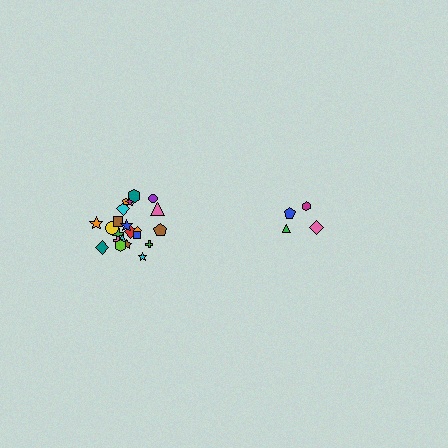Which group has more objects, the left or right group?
The left group.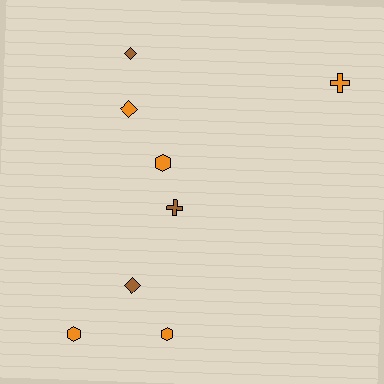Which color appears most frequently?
Orange, with 5 objects.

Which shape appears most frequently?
Diamond, with 3 objects.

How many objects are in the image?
There are 8 objects.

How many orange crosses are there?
There is 1 orange cross.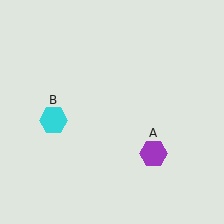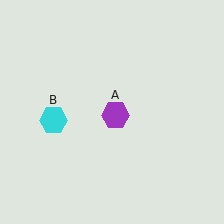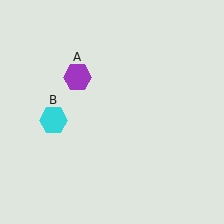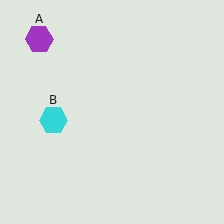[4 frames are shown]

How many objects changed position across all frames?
1 object changed position: purple hexagon (object A).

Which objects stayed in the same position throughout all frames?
Cyan hexagon (object B) remained stationary.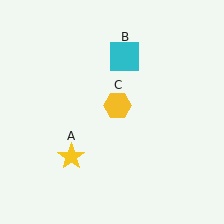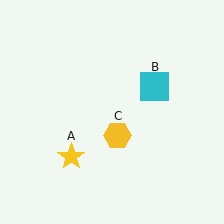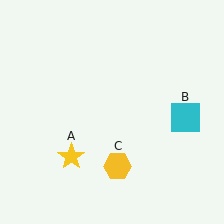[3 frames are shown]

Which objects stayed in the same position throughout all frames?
Yellow star (object A) remained stationary.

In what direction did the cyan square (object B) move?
The cyan square (object B) moved down and to the right.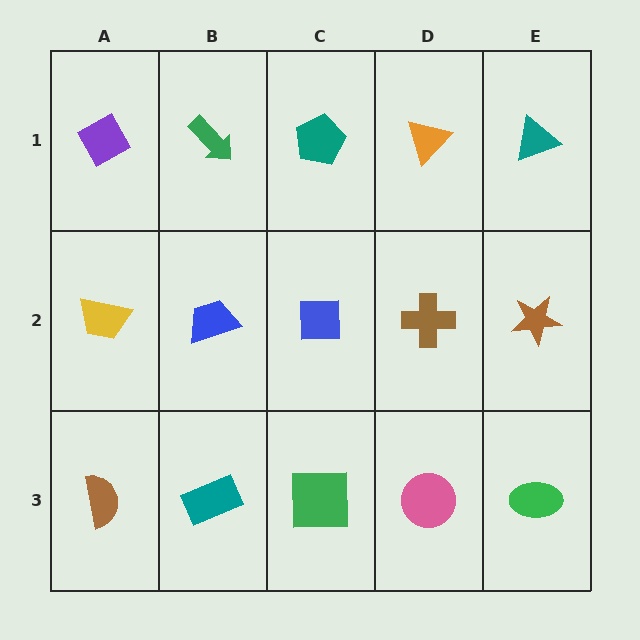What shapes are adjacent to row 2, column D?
An orange triangle (row 1, column D), a pink circle (row 3, column D), a blue square (row 2, column C), a brown star (row 2, column E).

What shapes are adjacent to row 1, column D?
A brown cross (row 2, column D), a teal pentagon (row 1, column C), a teal triangle (row 1, column E).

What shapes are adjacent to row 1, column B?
A blue trapezoid (row 2, column B), a purple diamond (row 1, column A), a teal pentagon (row 1, column C).